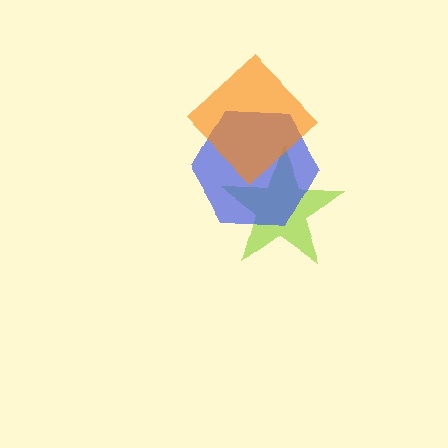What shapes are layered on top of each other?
The layered shapes are: a lime star, a blue hexagon, an orange diamond.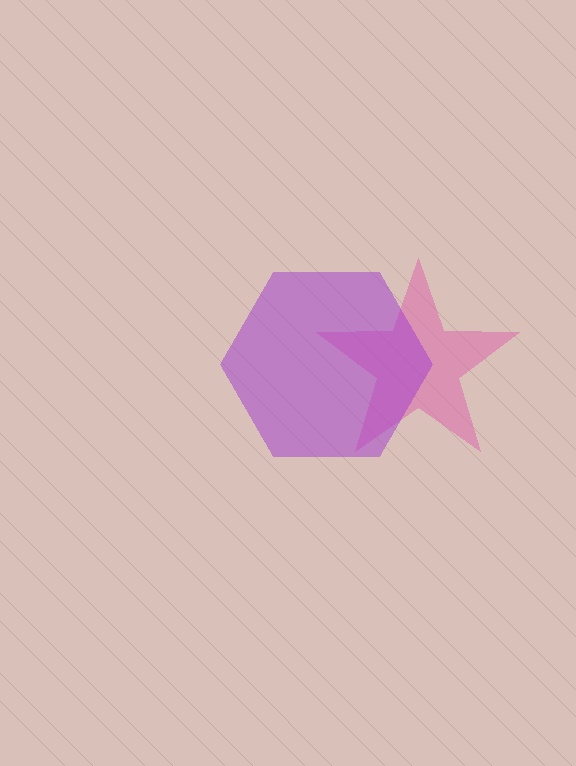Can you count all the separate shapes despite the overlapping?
Yes, there are 2 separate shapes.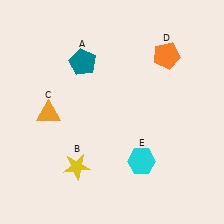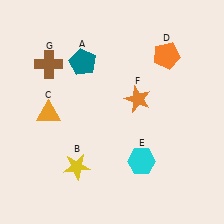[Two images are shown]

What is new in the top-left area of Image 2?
A brown cross (G) was added in the top-left area of Image 2.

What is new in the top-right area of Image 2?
An orange star (F) was added in the top-right area of Image 2.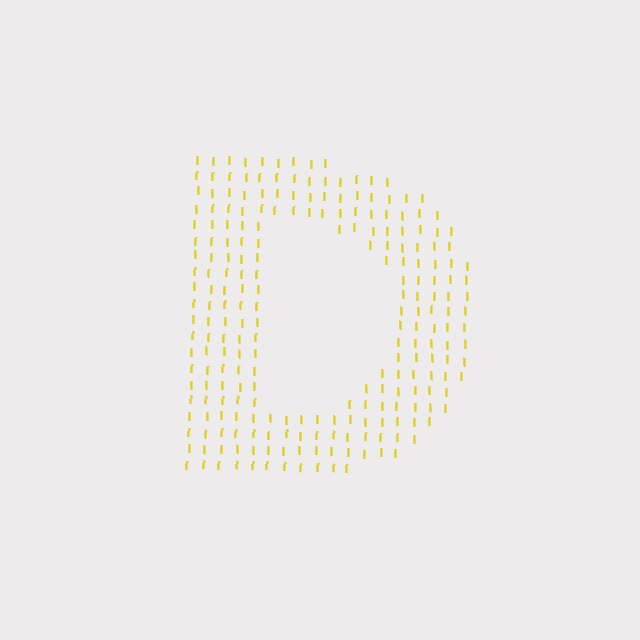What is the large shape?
The large shape is the letter D.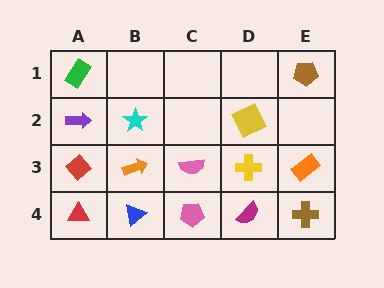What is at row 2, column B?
A cyan star.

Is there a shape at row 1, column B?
No, that cell is empty.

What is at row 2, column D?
A yellow square.